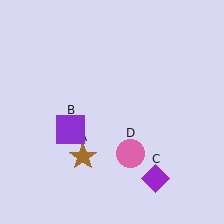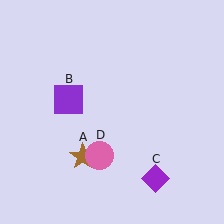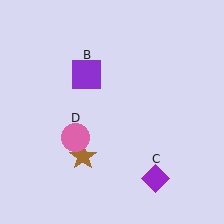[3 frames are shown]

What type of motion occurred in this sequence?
The purple square (object B), pink circle (object D) rotated clockwise around the center of the scene.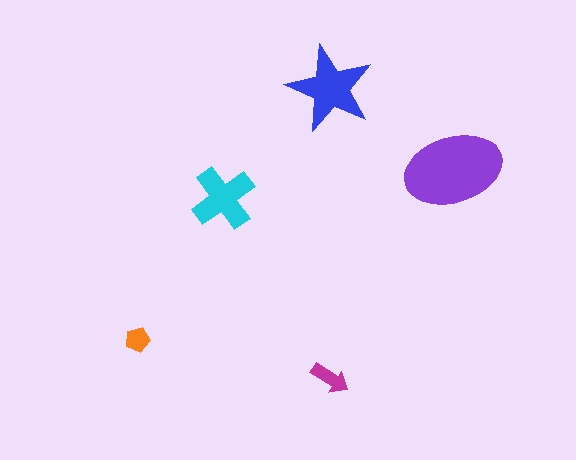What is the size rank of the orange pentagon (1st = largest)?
5th.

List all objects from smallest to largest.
The orange pentagon, the magenta arrow, the cyan cross, the blue star, the purple ellipse.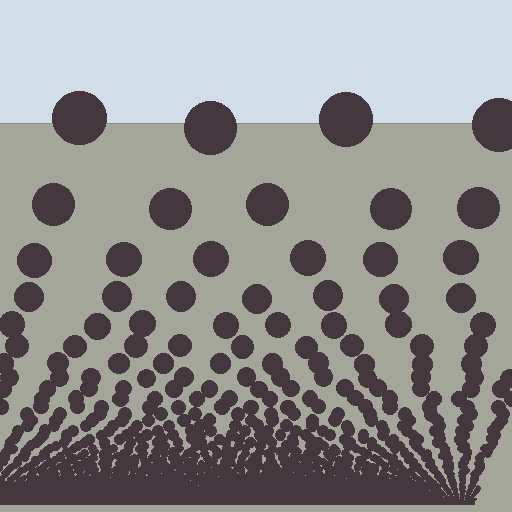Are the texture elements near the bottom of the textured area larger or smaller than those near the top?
Smaller. The gradient is inverted — elements near the bottom are smaller and denser.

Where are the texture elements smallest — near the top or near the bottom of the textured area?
Near the bottom.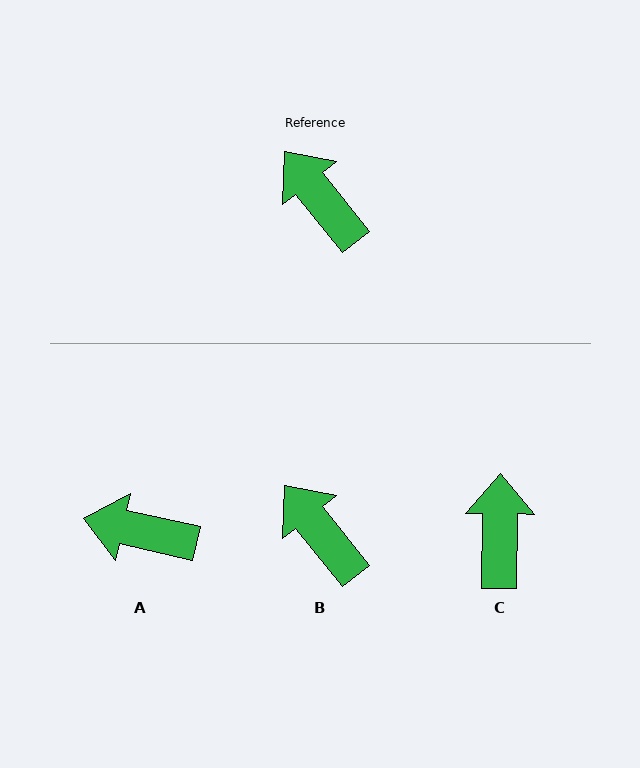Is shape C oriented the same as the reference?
No, it is off by about 39 degrees.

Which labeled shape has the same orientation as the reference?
B.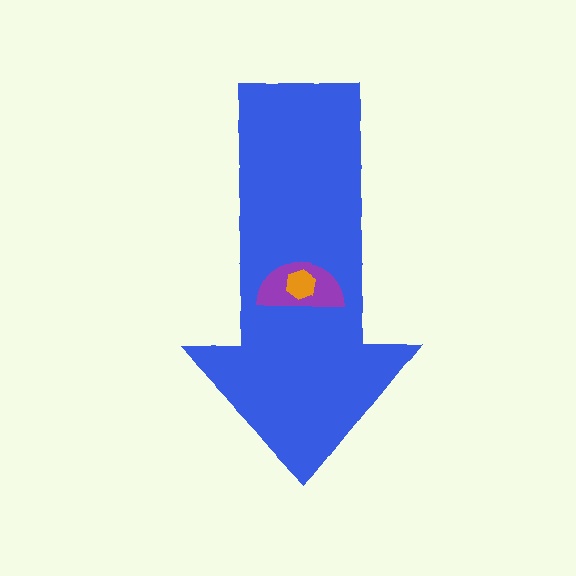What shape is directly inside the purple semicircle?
The orange hexagon.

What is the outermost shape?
The blue arrow.